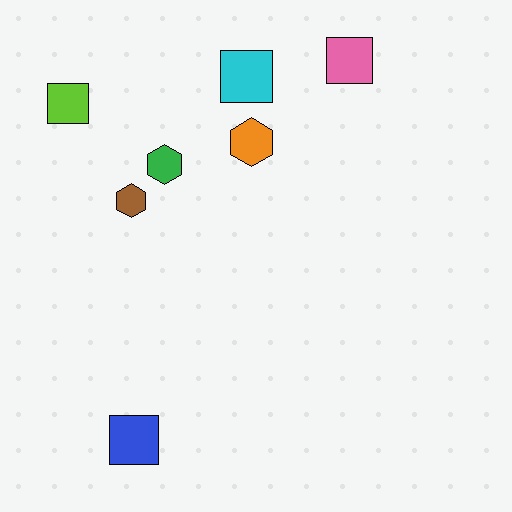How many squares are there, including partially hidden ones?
There are 4 squares.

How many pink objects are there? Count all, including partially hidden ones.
There is 1 pink object.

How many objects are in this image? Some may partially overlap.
There are 7 objects.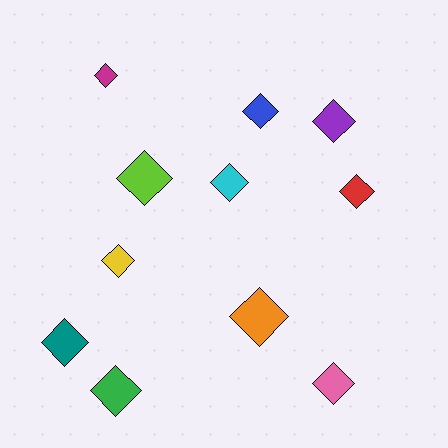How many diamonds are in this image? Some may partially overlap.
There are 11 diamonds.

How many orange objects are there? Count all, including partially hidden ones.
There is 1 orange object.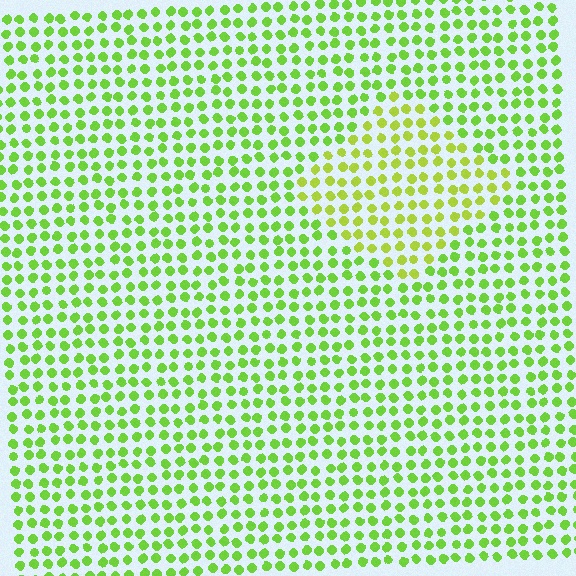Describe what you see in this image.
The image is filled with small lime elements in a uniform arrangement. A diamond-shaped region is visible where the elements are tinted to a slightly different hue, forming a subtle color boundary.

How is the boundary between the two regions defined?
The boundary is defined purely by a slight shift in hue (about 23 degrees). Spacing, size, and orientation are identical on both sides.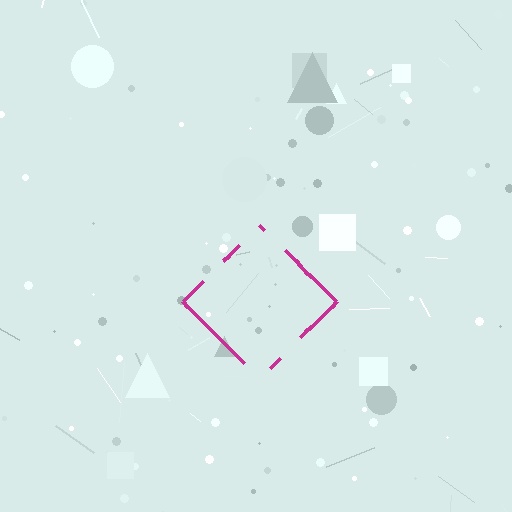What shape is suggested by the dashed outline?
The dashed outline suggests a diamond.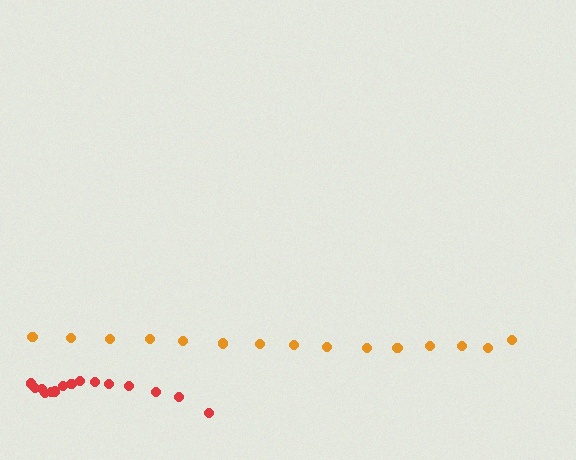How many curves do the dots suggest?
There are 2 distinct paths.